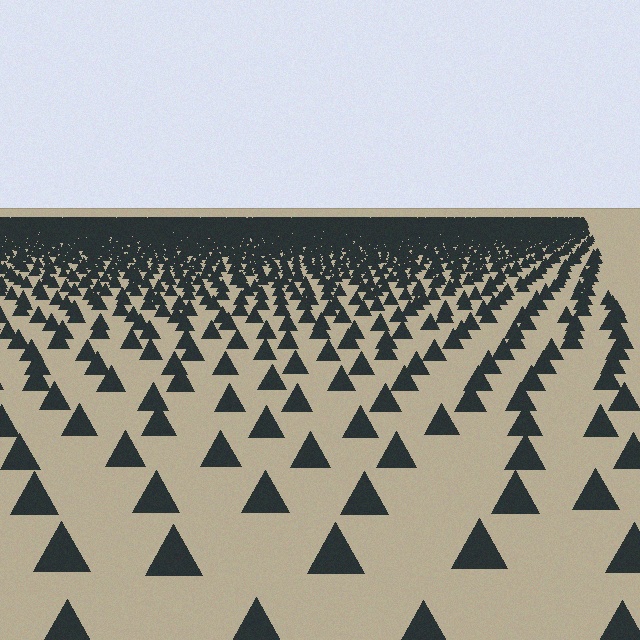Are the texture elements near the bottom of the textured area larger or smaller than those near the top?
Larger. Near the bottom, elements are closer to the viewer and appear at a bigger on-screen size.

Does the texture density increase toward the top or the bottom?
Density increases toward the top.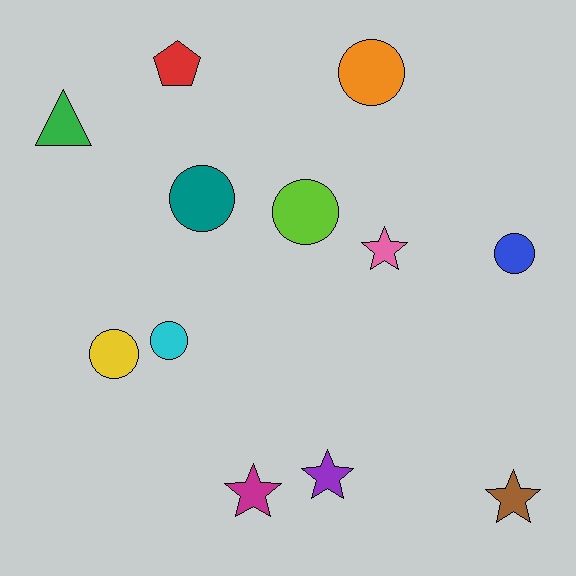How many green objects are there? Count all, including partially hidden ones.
There is 1 green object.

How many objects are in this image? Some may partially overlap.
There are 12 objects.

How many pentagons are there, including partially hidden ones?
There is 1 pentagon.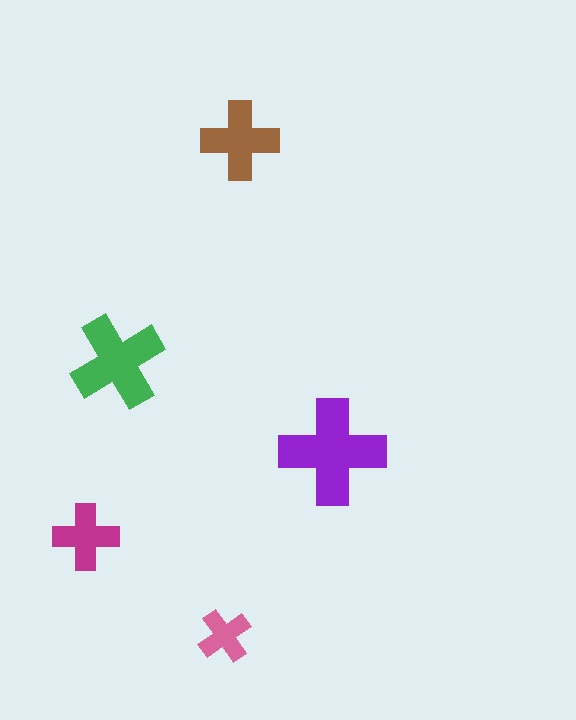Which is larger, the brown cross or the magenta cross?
The brown one.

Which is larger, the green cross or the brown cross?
The green one.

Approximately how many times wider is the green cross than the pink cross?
About 2 times wider.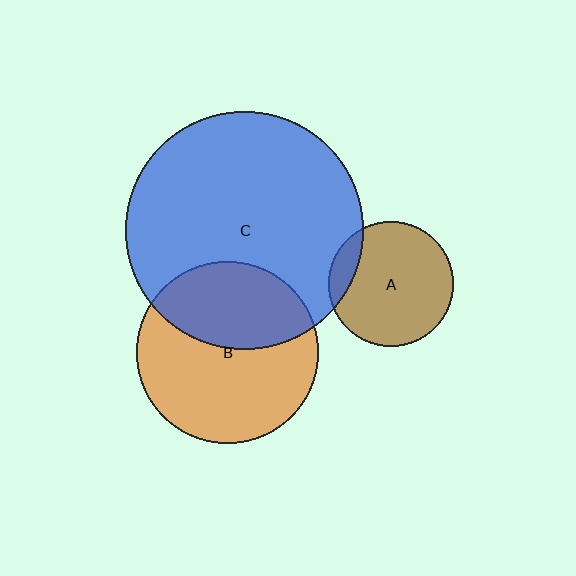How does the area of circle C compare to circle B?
Approximately 1.7 times.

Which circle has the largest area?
Circle C (blue).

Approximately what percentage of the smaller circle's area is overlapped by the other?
Approximately 40%.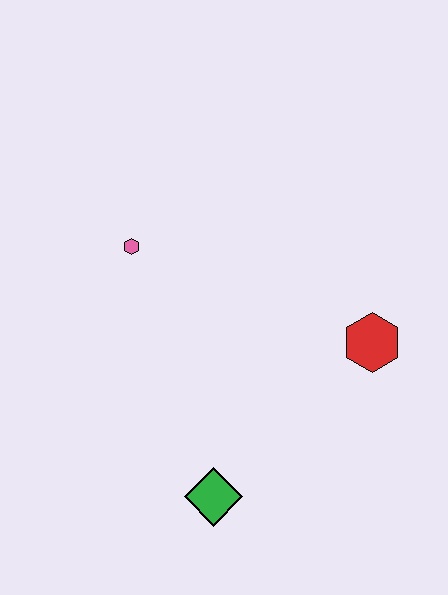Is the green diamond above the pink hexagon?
No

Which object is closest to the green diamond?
The red hexagon is closest to the green diamond.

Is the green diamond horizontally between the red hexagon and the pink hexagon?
Yes